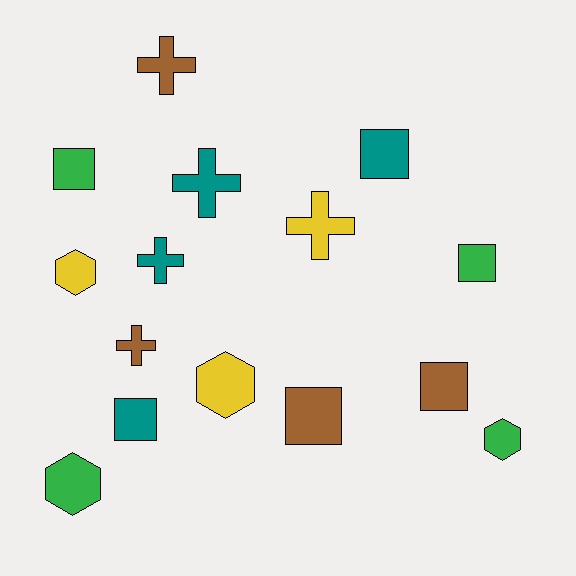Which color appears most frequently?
Teal, with 4 objects.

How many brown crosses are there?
There are 2 brown crosses.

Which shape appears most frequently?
Square, with 6 objects.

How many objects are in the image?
There are 15 objects.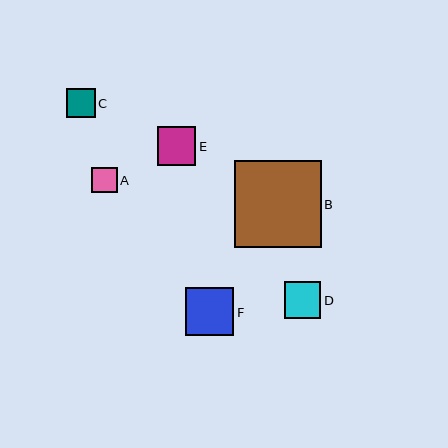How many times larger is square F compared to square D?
Square F is approximately 1.3 times the size of square D.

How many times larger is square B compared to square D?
Square B is approximately 2.4 times the size of square D.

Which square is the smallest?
Square A is the smallest with a size of approximately 25 pixels.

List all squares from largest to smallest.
From largest to smallest: B, F, E, D, C, A.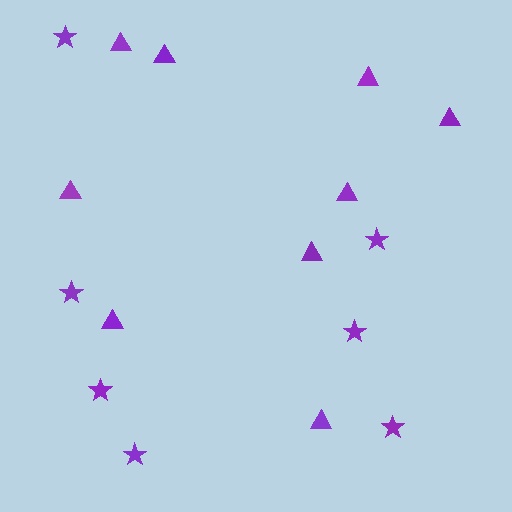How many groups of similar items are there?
There are 2 groups: one group of triangles (9) and one group of stars (7).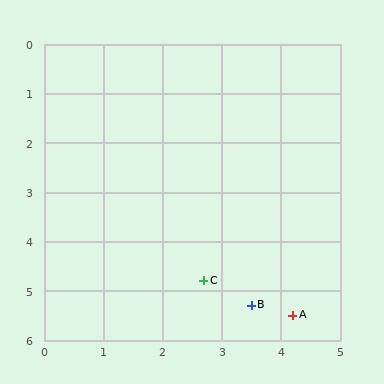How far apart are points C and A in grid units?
Points C and A are about 1.7 grid units apart.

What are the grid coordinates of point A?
Point A is at approximately (4.2, 5.5).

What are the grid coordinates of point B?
Point B is at approximately (3.5, 5.3).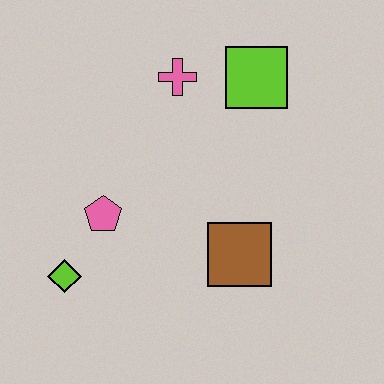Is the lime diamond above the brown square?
No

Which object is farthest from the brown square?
The pink cross is farthest from the brown square.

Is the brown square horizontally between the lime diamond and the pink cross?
No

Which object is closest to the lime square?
The pink cross is closest to the lime square.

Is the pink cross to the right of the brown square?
No